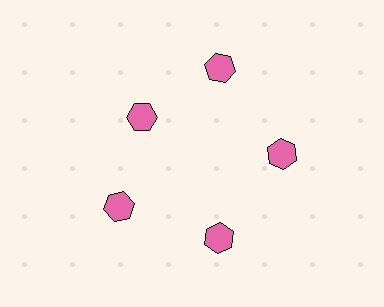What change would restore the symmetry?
The symmetry would be restored by moving it outward, back onto the ring so that all 5 hexagons sit at equal angles and equal distance from the center.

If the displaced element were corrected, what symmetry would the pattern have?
It would have 5-fold rotational symmetry — the pattern would map onto itself every 72 degrees.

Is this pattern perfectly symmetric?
No. The 5 pink hexagons are arranged in a ring, but one element near the 10 o'clock position is pulled inward toward the center, breaking the 5-fold rotational symmetry.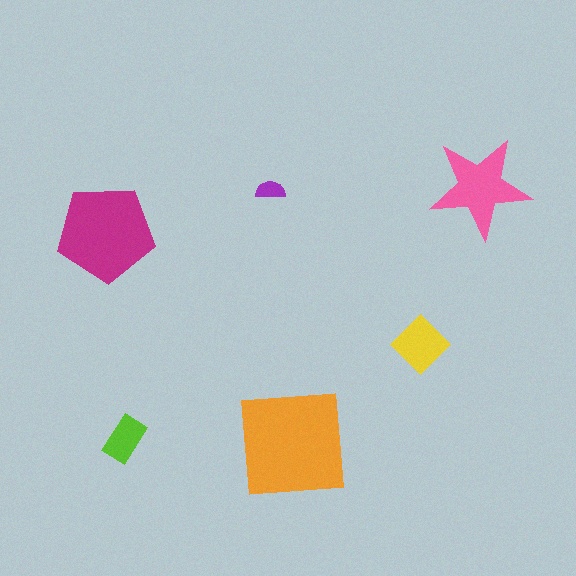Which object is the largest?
The orange square.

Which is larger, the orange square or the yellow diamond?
The orange square.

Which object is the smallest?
The purple semicircle.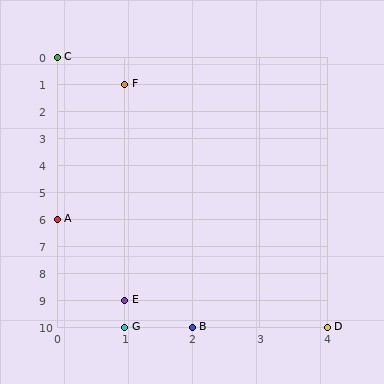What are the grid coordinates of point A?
Point A is at grid coordinates (0, 6).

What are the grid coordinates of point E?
Point E is at grid coordinates (1, 9).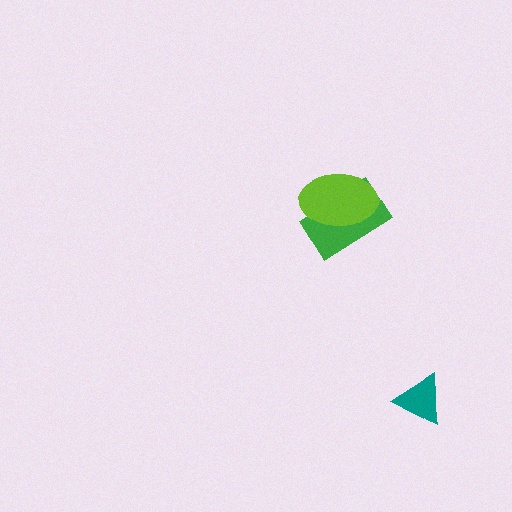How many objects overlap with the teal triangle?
0 objects overlap with the teal triangle.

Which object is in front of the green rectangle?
The lime ellipse is in front of the green rectangle.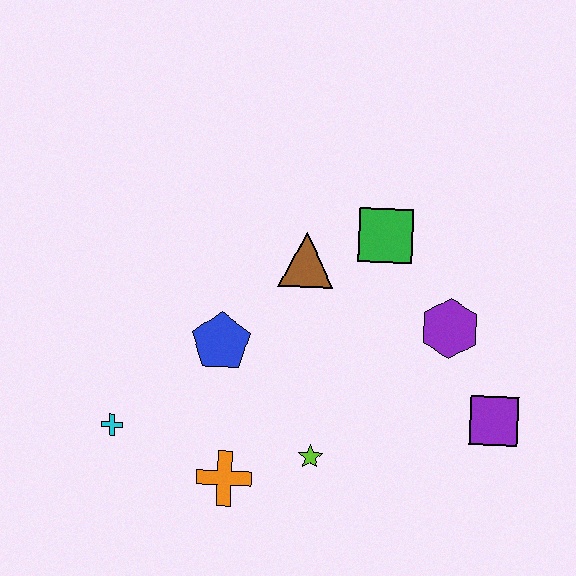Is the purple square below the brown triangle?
Yes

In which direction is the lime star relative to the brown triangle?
The lime star is below the brown triangle.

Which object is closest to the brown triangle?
The green square is closest to the brown triangle.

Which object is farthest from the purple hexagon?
The cyan cross is farthest from the purple hexagon.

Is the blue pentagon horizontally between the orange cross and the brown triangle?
No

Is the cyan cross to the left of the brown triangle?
Yes